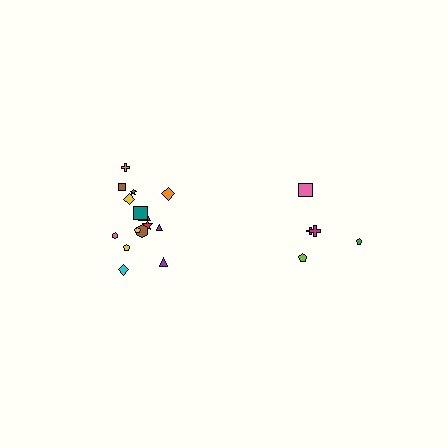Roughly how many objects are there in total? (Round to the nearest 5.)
Roughly 20 objects in total.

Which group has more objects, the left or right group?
The left group.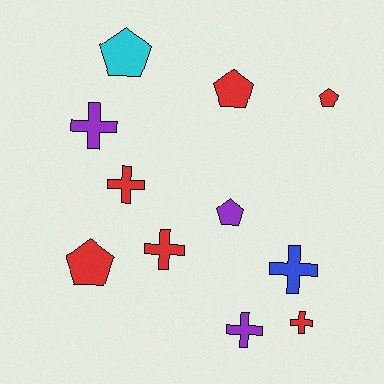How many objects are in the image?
There are 11 objects.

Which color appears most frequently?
Red, with 6 objects.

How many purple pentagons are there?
There is 1 purple pentagon.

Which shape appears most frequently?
Cross, with 6 objects.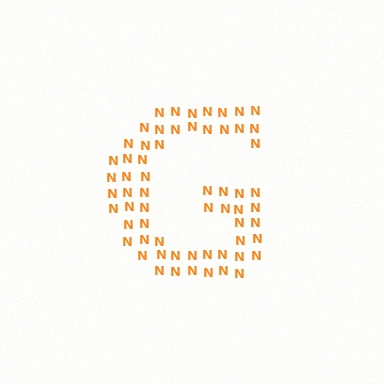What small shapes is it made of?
It is made of small letter N's.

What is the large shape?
The large shape is the letter G.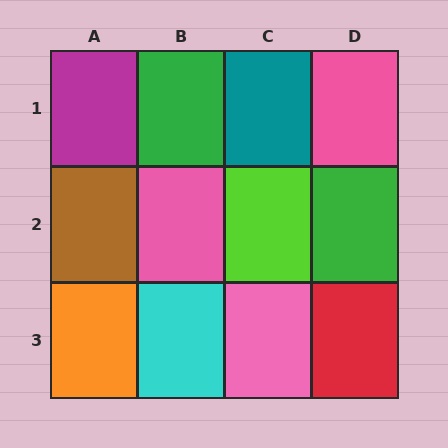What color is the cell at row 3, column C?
Pink.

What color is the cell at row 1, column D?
Pink.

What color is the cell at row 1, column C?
Teal.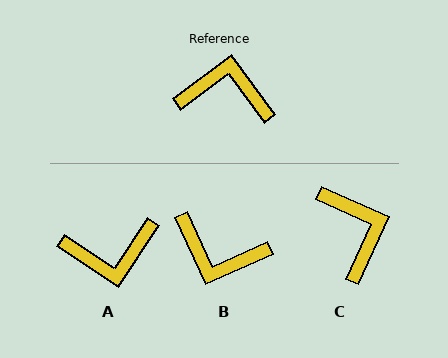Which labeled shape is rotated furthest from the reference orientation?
B, about 168 degrees away.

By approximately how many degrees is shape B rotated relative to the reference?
Approximately 168 degrees counter-clockwise.